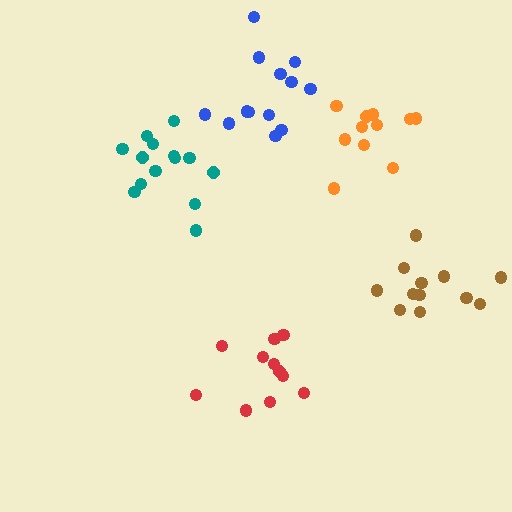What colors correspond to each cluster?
The clusters are colored: red, orange, teal, blue, brown.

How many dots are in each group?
Group 1: 11 dots, Group 2: 11 dots, Group 3: 14 dots, Group 4: 13 dots, Group 5: 12 dots (61 total).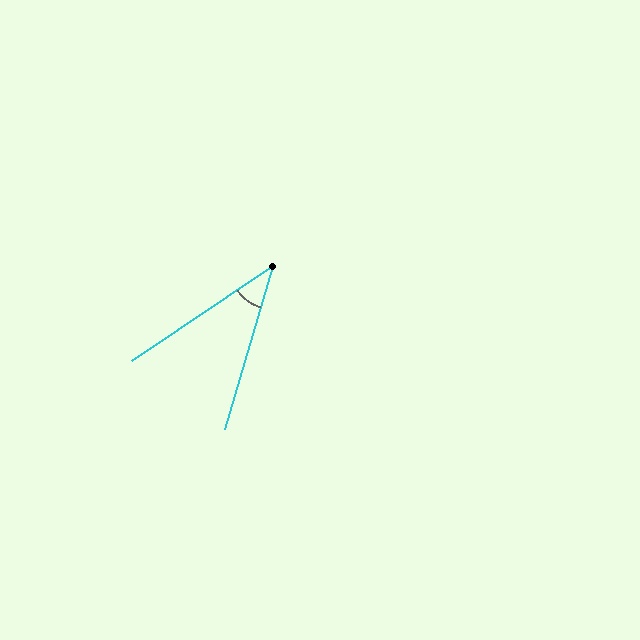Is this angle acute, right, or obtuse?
It is acute.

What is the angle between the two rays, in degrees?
Approximately 40 degrees.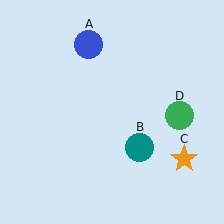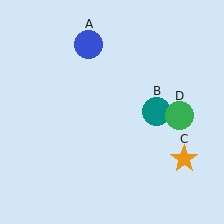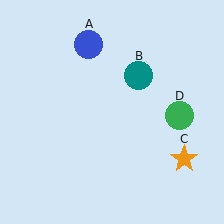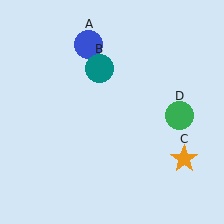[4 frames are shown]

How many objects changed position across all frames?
1 object changed position: teal circle (object B).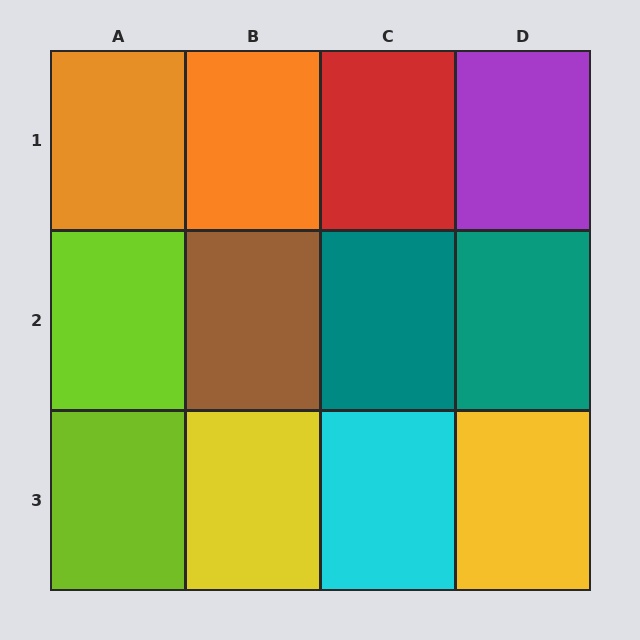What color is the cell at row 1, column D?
Purple.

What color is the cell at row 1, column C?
Red.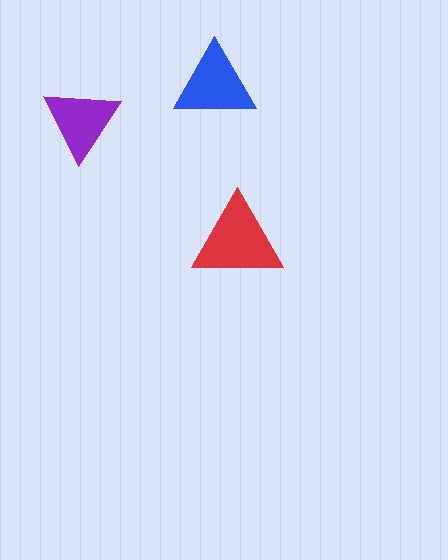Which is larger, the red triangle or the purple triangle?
The red one.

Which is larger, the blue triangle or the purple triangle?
The blue one.